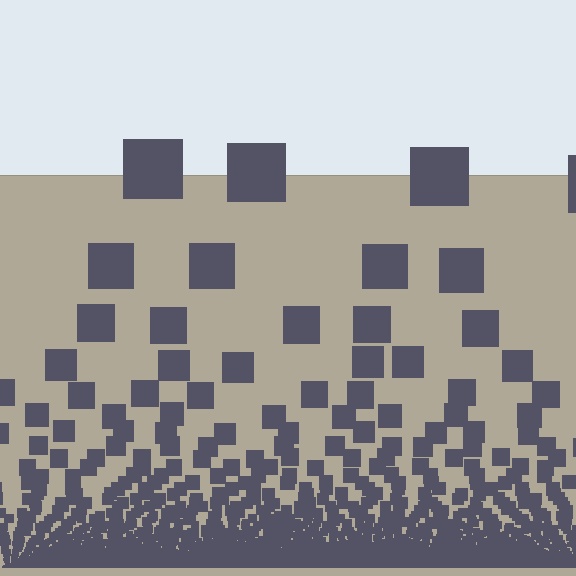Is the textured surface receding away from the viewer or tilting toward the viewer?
The surface appears to tilt toward the viewer. Texture elements get larger and sparser toward the top.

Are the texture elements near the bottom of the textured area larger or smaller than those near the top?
Smaller. The gradient is inverted — elements near the bottom are smaller and denser.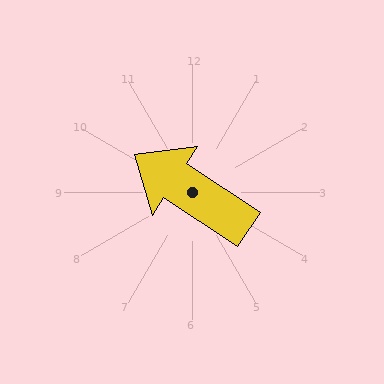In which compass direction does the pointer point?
Northwest.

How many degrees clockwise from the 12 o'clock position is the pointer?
Approximately 303 degrees.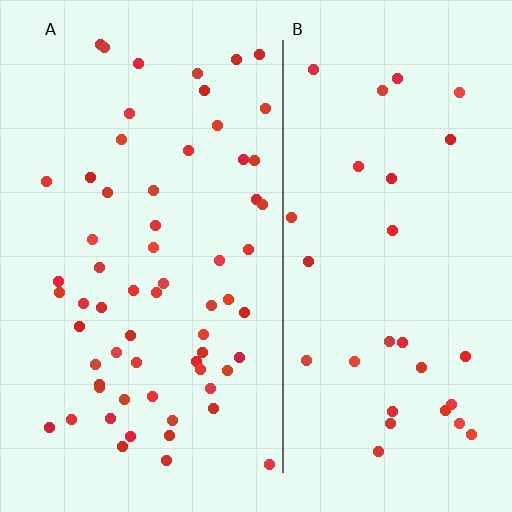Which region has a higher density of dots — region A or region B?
A (the left).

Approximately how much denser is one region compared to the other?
Approximately 2.1× — region A over region B.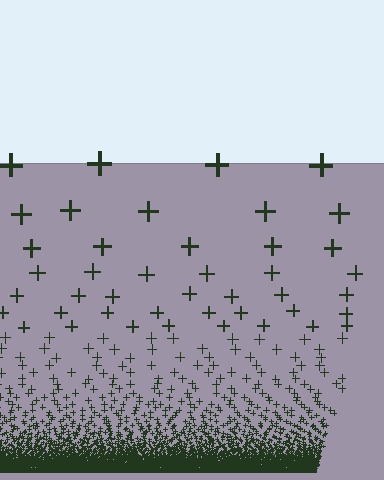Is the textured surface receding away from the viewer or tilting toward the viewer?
The surface appears to tilt toward the viewer. Texture elements get larger and sparser toward the top.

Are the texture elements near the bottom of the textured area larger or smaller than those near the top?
Smaller. The gradient is inverted — elements near the bottom are smaller and denser.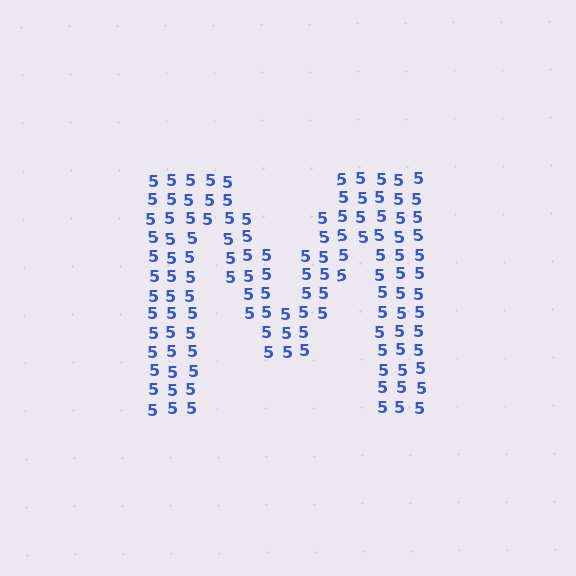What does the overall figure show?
The overall figure shows the letter M.